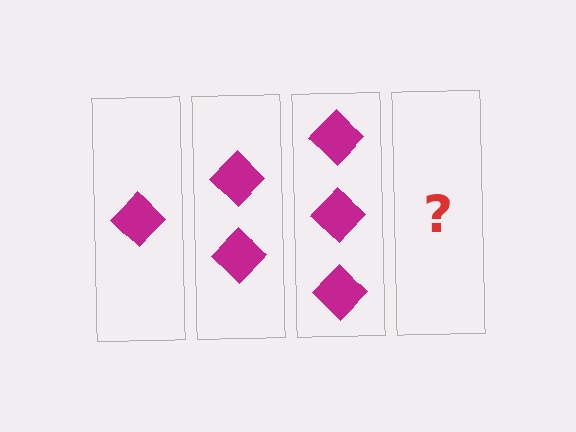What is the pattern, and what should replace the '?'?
The pattern is that each step adds one more diamond. The '?' should be 4 diamonds.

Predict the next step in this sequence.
The next step is 4 diamonds.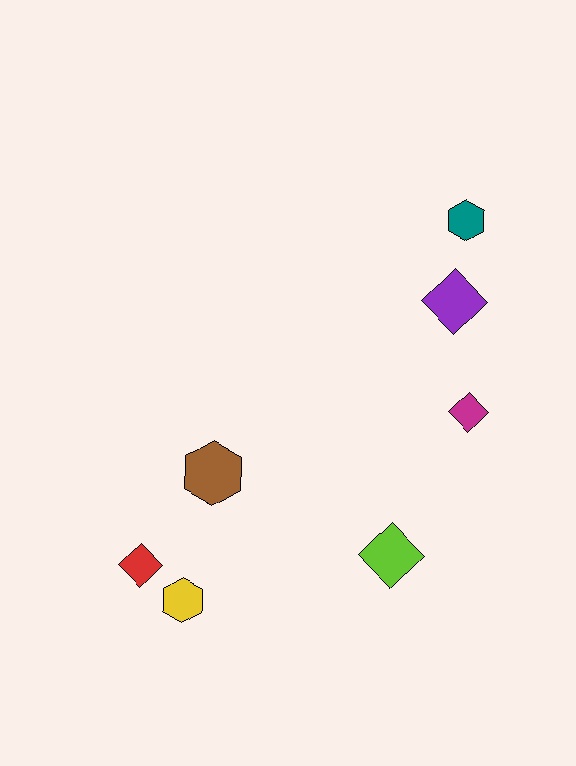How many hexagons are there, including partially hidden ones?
There are 3 hexagons.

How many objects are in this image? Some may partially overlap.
There are 7 objects.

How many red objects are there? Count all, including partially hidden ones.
There is 1 red object.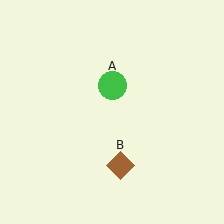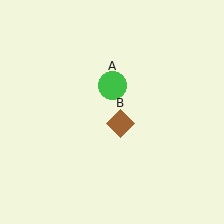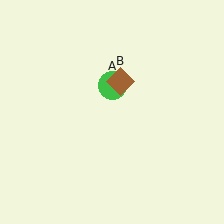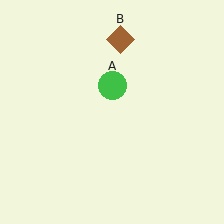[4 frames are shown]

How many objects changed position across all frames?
1 object changed position: brown diamond (object B).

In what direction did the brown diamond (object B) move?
The brown diamond (object B) moved up.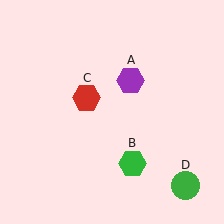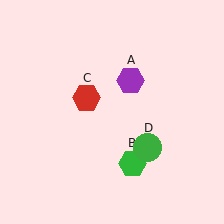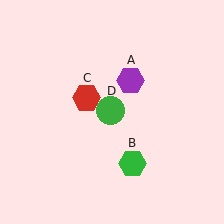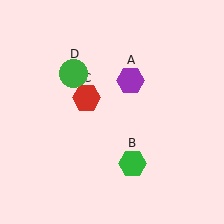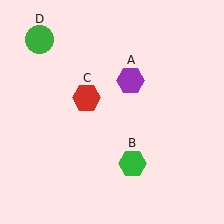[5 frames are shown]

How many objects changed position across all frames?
1 object changed position: green circle (object D).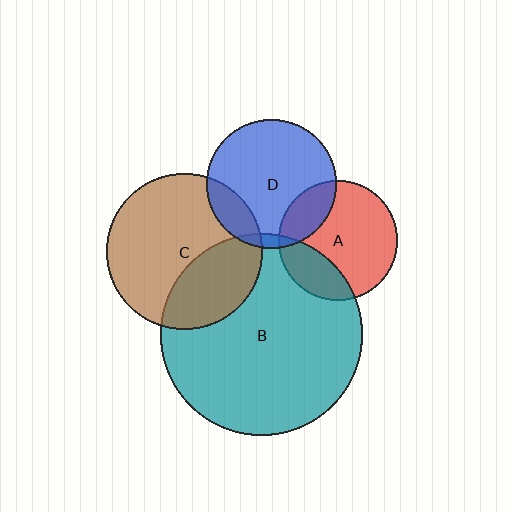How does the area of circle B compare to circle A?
Approximately 2.9 times.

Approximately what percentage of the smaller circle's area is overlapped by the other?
Approximately 5%.